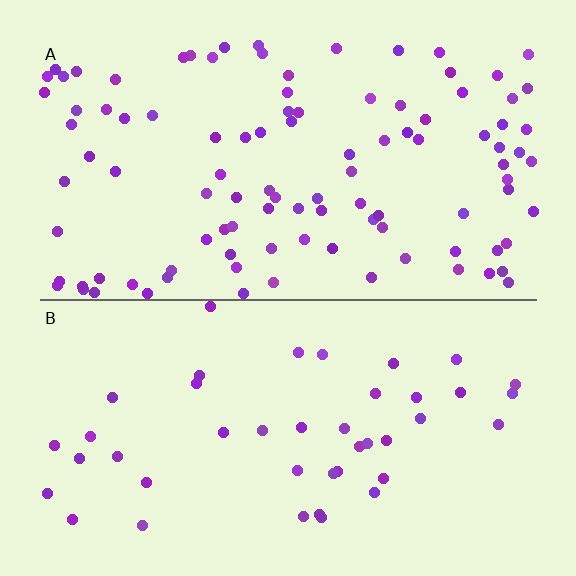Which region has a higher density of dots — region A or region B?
A (the top).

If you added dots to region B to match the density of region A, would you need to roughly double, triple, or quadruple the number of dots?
Approximately double.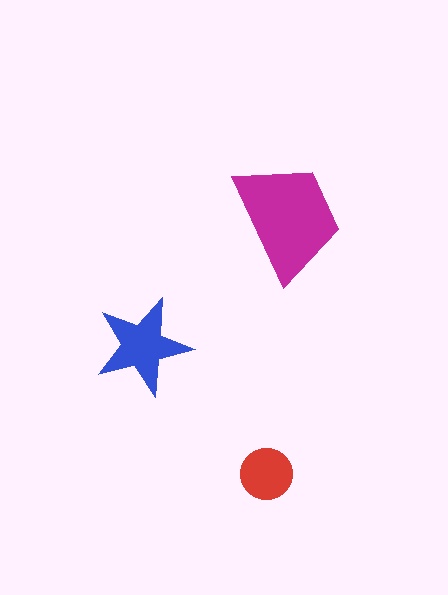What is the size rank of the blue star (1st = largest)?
2nd.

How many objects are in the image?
There are 3 objects in the image.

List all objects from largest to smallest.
The magenta trapezoid, the blue star, the red circle.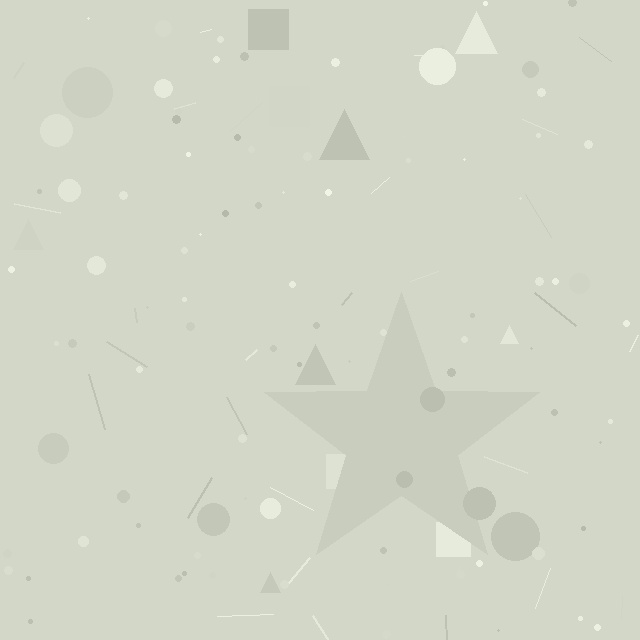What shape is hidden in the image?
A star is hidden in the image.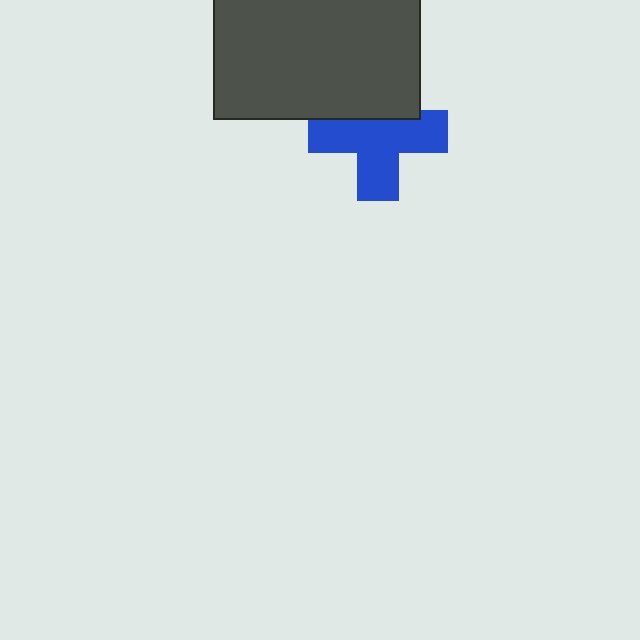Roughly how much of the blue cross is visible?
Most of it is visible (roughly 69%).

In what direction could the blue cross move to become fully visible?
The blue cross could move down. That would shift it out from behind the dark gray rectangle entirely.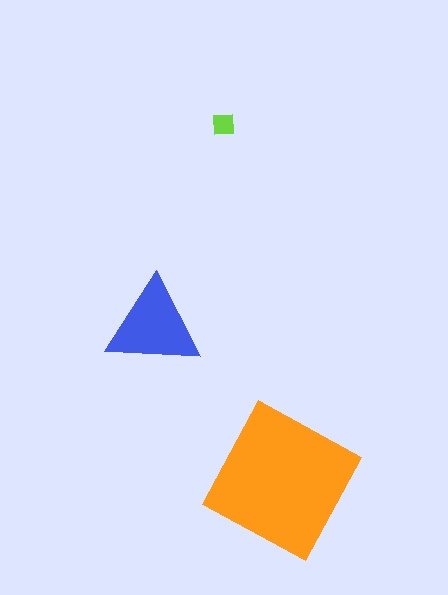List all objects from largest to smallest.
The orange square, the blue triangle, the lime square.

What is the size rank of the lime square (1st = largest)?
3rd.